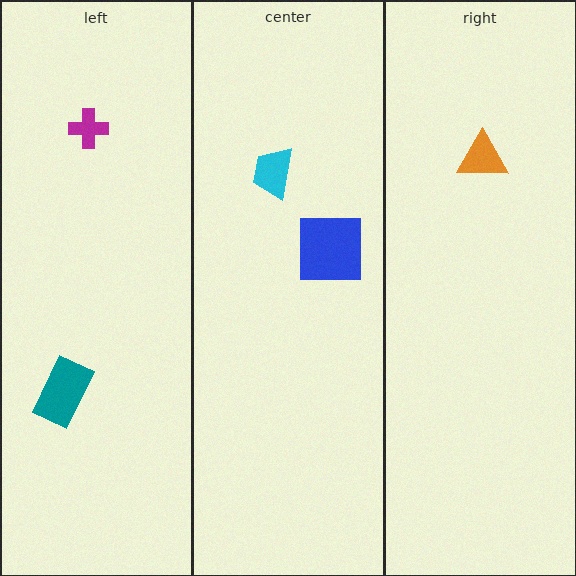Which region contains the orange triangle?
The right region.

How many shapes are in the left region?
2.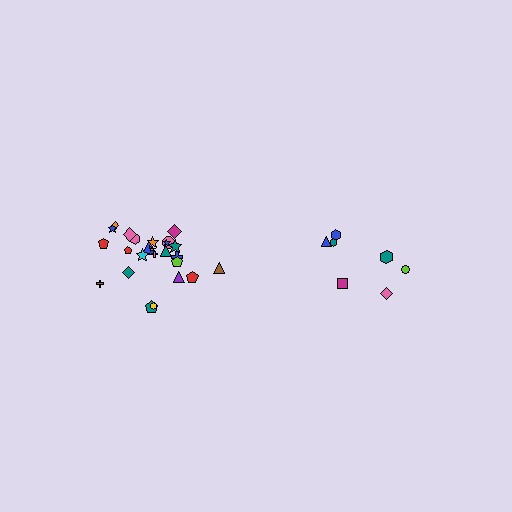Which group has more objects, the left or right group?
The left group.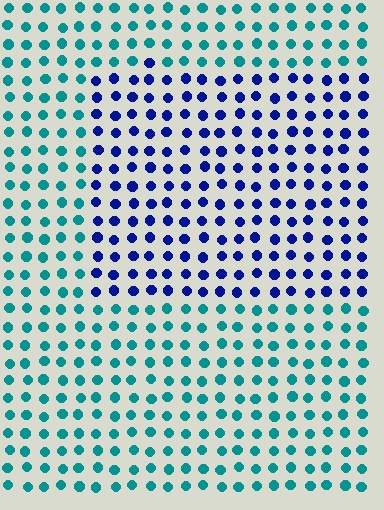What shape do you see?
I see a rectangle.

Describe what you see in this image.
The image is filled with small teal elements in a uniform arrangement. A rectangle-shaped region is visible where the elements are tinted to a slightly different hue, forming a subtle color boundary.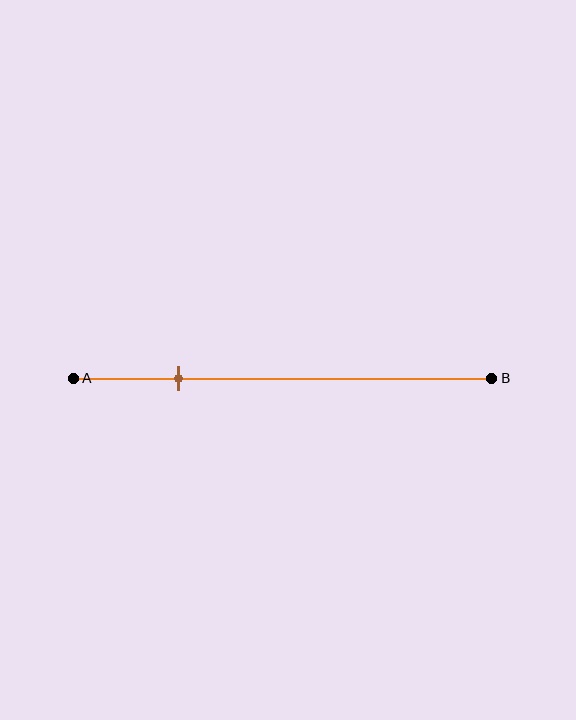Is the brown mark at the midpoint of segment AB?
No, the mark is at about 25% from A, not at the 50% midpoint.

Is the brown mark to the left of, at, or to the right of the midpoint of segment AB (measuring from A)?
The brown mark is to the left of the midpoint of segment AB.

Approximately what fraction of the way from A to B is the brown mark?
The brown mark is approximately 25% of the way from A to B.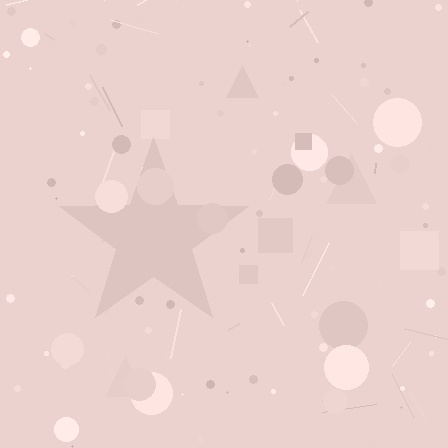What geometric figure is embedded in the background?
A star is embedded in the background.